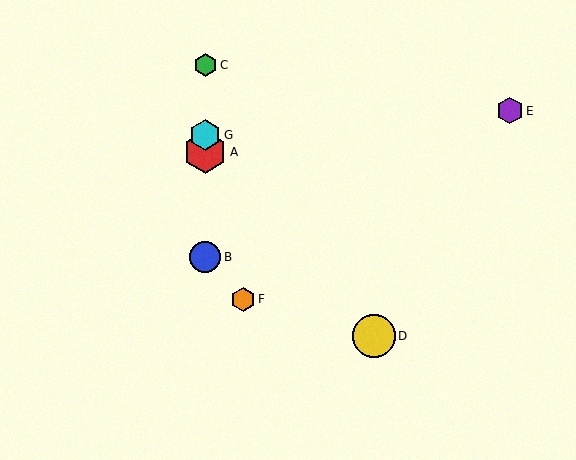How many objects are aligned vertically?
4 objects (A, B, C, G) are aligned vertically.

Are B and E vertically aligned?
No, B is at x≈205 and E is at x≈510.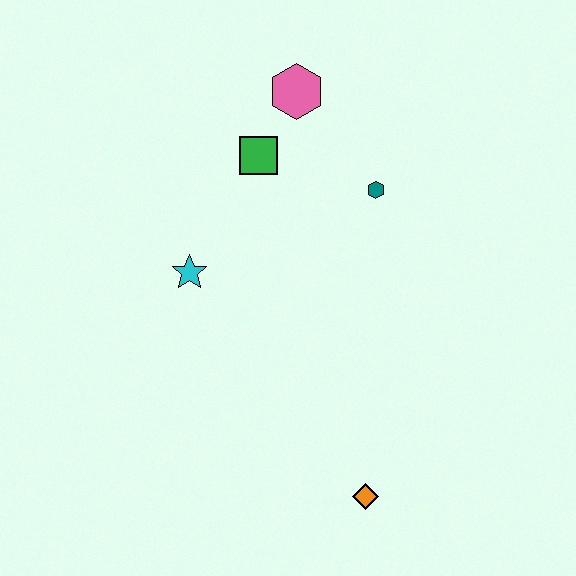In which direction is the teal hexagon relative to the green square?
The teal hexagon is to the right of the green square.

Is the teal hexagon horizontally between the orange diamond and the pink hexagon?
No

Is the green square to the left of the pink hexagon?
Yes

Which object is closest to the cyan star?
The green square is closest to the cyan star.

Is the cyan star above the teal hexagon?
No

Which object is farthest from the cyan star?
The orange diamond is farthest from the cyan star.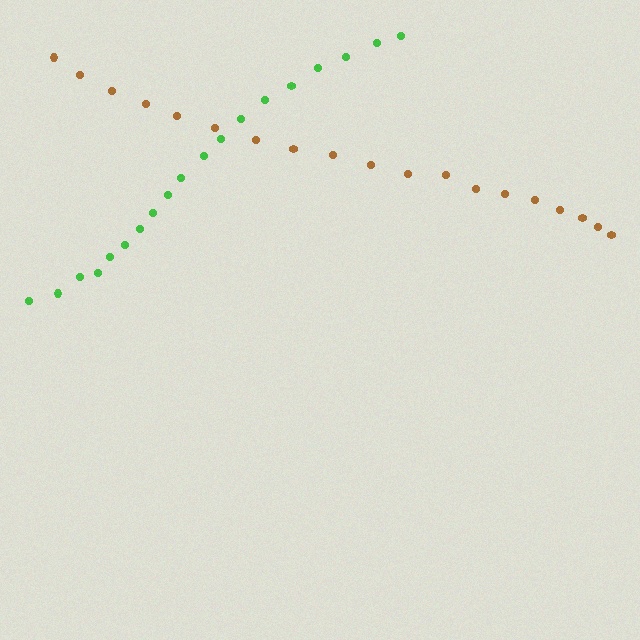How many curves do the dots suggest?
There are 2 distinct paths.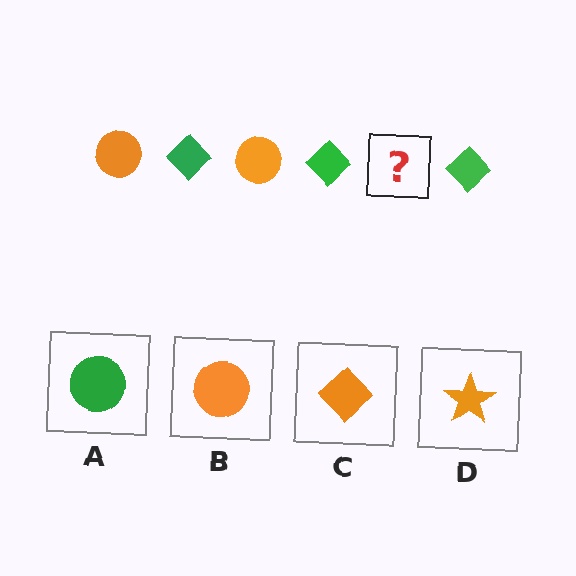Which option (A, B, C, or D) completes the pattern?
B.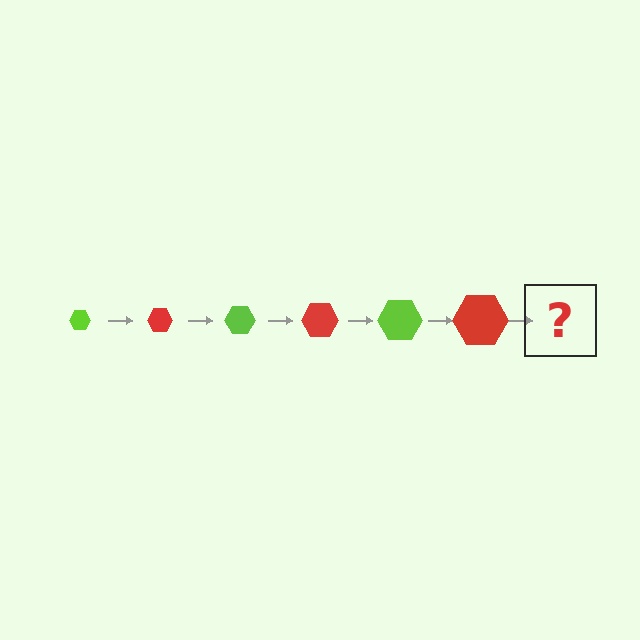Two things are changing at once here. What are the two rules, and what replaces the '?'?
The two rules are that the hexagon grows larger each step and the color cycles through lime and red. The '?' should be a lime hexagon, larger than the previous one.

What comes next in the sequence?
The next element should be a lime hexagon, larger than the previous one.